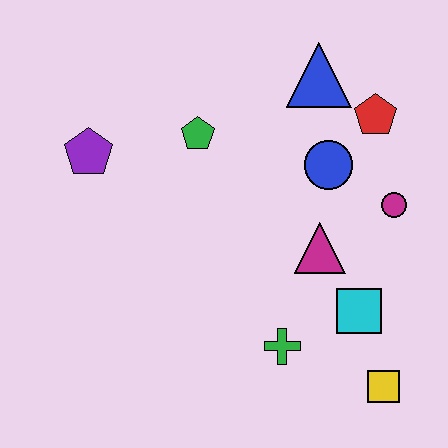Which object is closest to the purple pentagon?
The green pentagon is closest to the purple pentagon.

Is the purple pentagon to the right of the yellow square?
No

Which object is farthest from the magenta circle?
The purple pentagon is farthest from the magenta circle.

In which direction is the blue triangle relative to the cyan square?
The blue triangle is above the cyan square.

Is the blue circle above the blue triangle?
No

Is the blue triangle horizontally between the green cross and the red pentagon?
Yes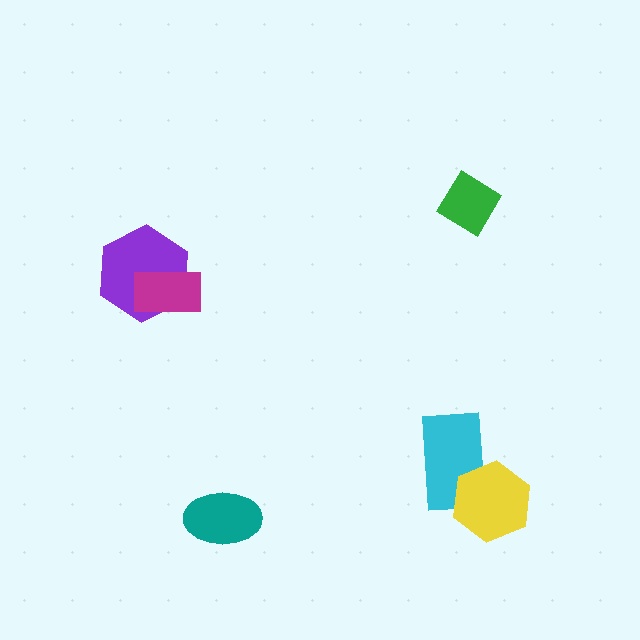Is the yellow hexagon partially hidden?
No, no other shape covers it.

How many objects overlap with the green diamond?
0 objects overlap with the green diamond.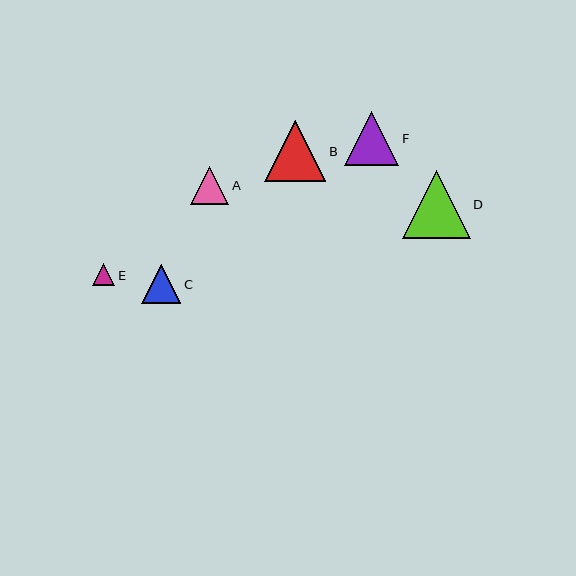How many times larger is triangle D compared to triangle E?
Triangle D is approximately 3.1 times the size of triangle E.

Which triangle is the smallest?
Triangle E is the smallest with a size of approximately 22 pixels.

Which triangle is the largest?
Triangle D is the largest with a size of approximately 68 pixels.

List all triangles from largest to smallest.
From largest to smallest: D, B, F, C, A, E.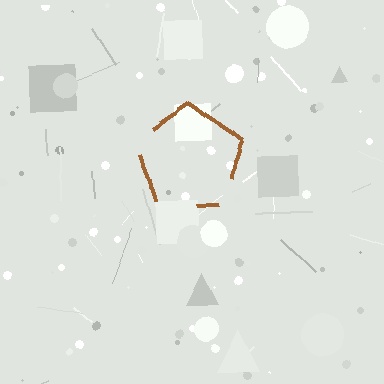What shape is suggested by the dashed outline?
The dashed outline suggests a pentagon.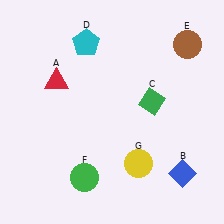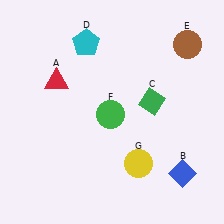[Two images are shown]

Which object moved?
The green circle (F) moved up.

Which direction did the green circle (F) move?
The green circle (F) moved up.